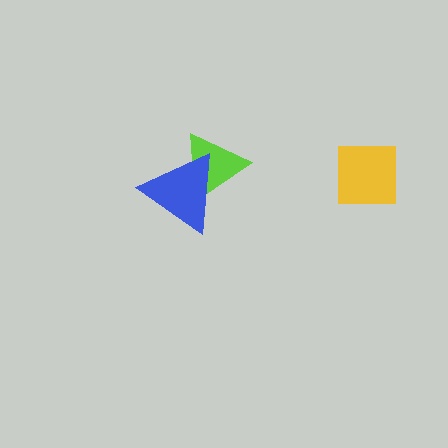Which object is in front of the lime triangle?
The blue triangle is in front of the lime triangle.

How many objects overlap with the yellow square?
0 objects overlap with the yellow square.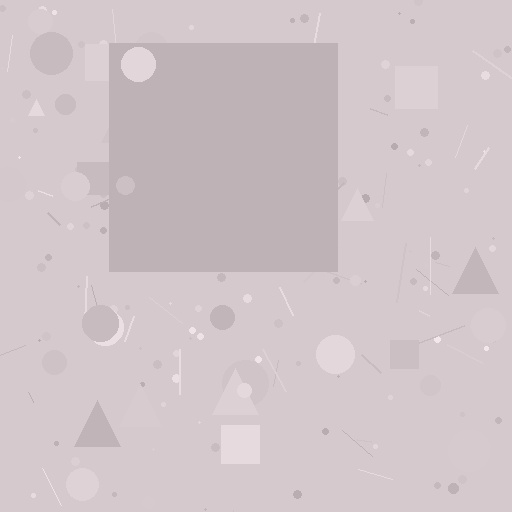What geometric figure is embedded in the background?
A square is embedded in the background.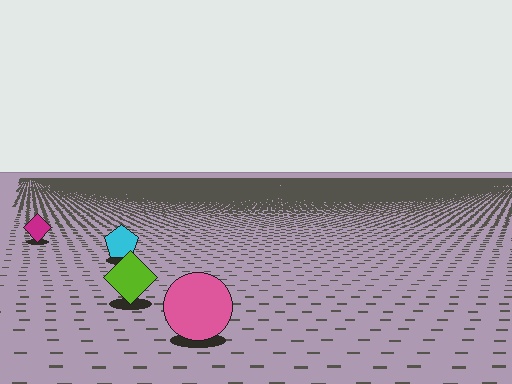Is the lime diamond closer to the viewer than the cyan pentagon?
Yes. The lime diamond is closer — you can tell from the texture gradient: the ground texture is coarser near it.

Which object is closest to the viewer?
The pink circle is closest. The texture marks near it are larger and more spread out.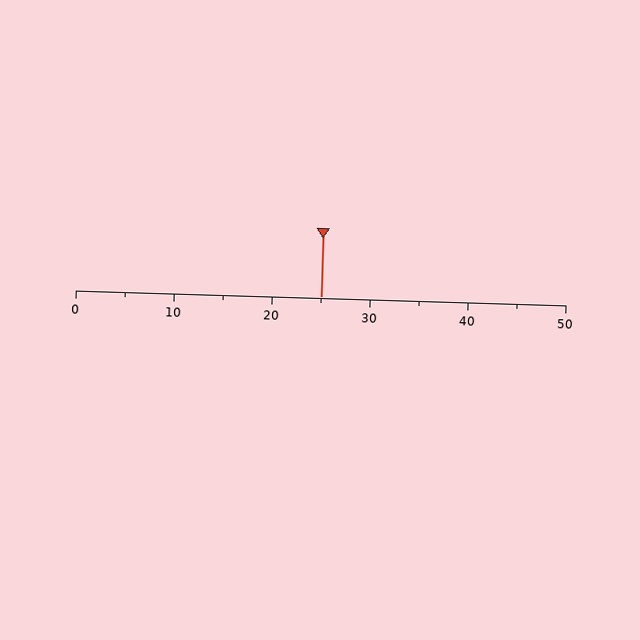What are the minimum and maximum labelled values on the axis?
The axis runs from 0 to 50.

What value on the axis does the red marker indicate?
The marker indicates approximately 25.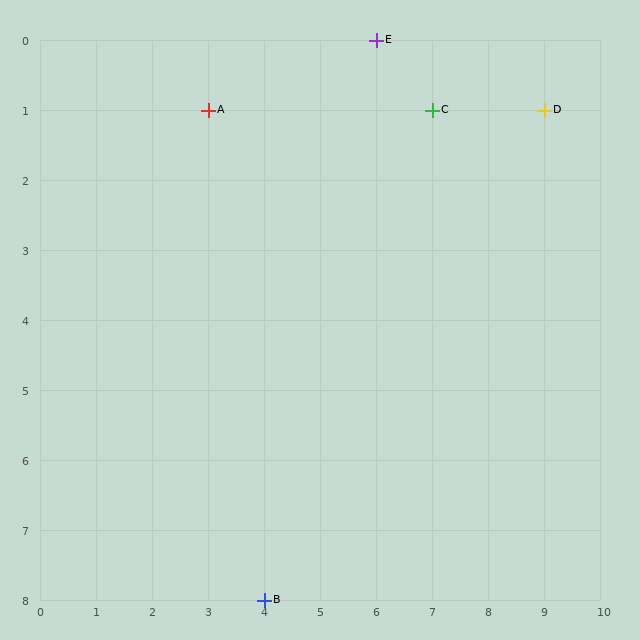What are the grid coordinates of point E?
Point E is at grid coordinates (6, 0).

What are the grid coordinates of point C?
Point C is at grid coordinates (7, 1).